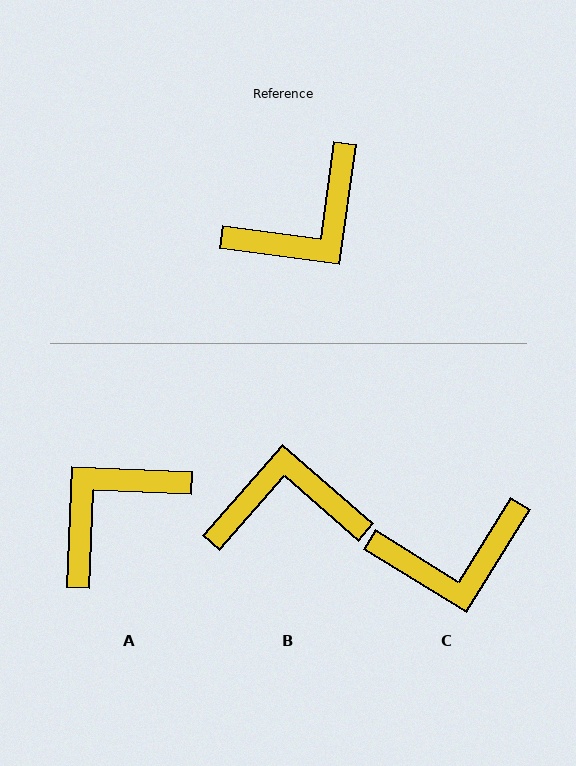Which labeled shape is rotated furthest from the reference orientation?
A, about 175 degrees away.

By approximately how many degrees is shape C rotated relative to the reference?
Approximately 24 degrees clockwise.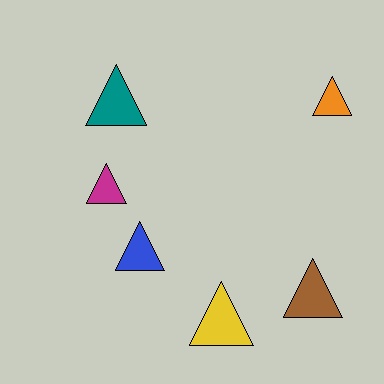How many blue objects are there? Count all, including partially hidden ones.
There is 1 blue object.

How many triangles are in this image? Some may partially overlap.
There are 6 triangles.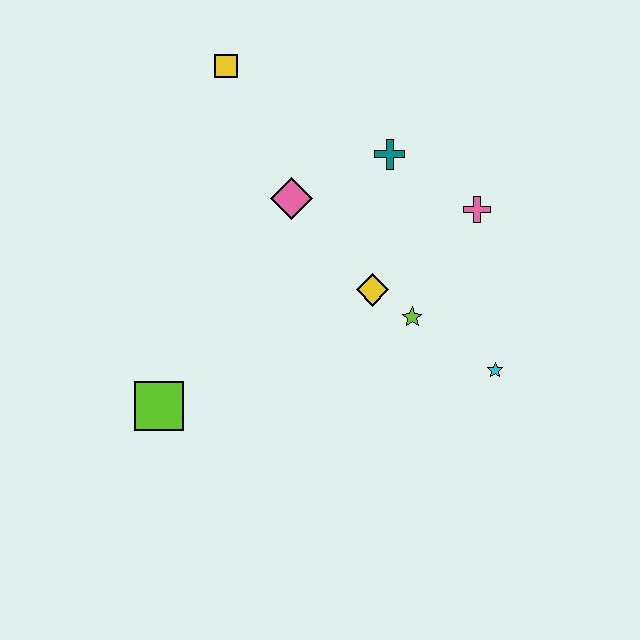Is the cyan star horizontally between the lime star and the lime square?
No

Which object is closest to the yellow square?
The pink diamond is closest to the yellow square.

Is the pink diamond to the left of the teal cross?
Yes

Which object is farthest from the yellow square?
The cyan star is farthest from the yellow square.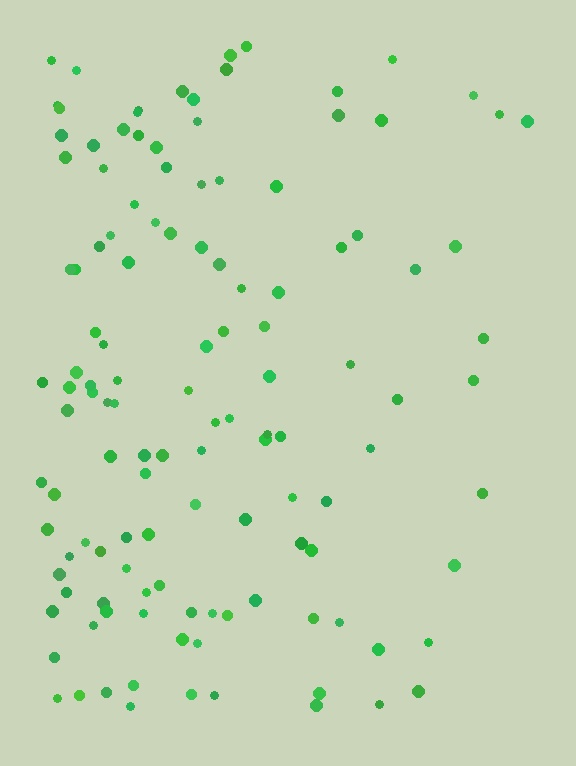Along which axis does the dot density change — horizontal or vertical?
Horizontal.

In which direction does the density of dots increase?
From right to left, with the left side densest.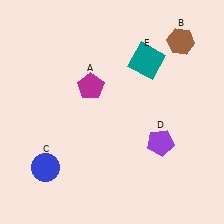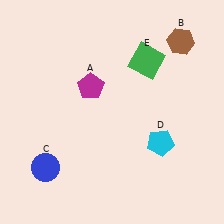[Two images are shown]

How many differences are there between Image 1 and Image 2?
There are 2 differences between the two images.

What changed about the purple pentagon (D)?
In Image 1, D is purple. In Image 2, it changed to cyan.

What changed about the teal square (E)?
In Image 1, E is teal. In Image 2, it changed to green.